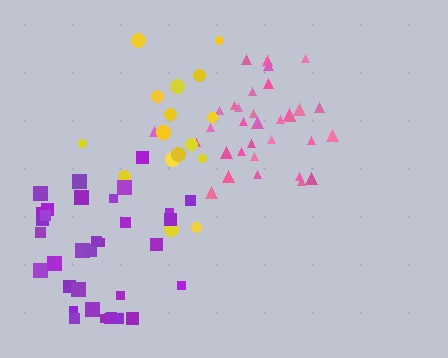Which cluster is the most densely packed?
Pink.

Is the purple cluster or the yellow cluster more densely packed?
Purple.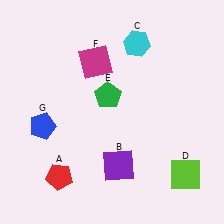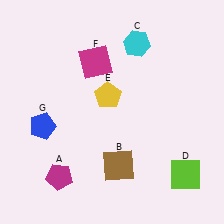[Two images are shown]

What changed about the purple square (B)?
In Image 1, B is purple. In Image 2, it changed to brown.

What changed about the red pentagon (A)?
In Image 1, A is red. In Image 2, it changed to magenta.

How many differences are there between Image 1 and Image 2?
There are 3 differences between the two images.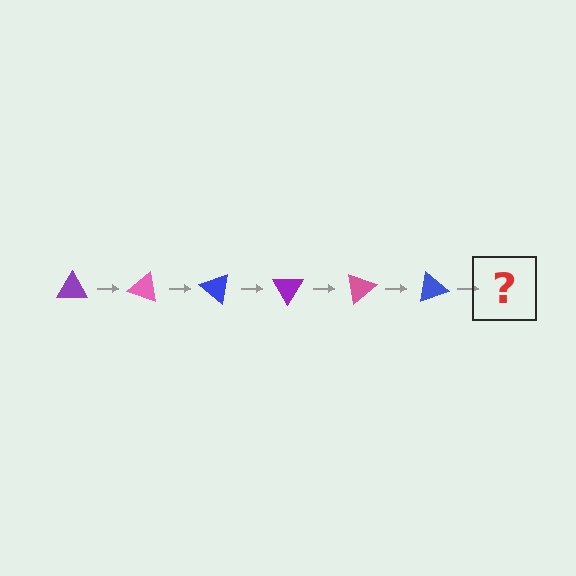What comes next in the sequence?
The next element should be a purple triangle, rotated 120 degrees from the start.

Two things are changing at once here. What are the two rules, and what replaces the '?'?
The two rules are that it rotates 20 degrees each step and the color cycles through purple, pink, and blue. The '?' should be a purple triangle, rotated 120 degrees from the start.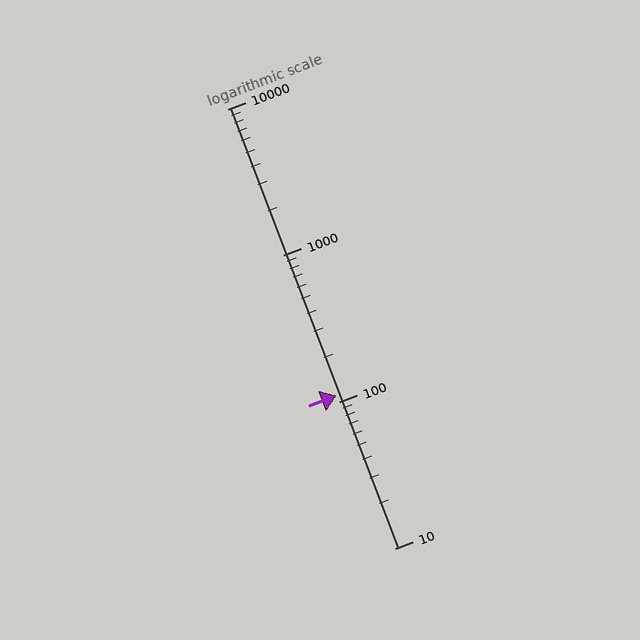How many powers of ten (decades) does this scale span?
The scale spans 3 decades, from 10 to 10000.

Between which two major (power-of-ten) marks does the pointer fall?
The pointer is between 100 and 1000.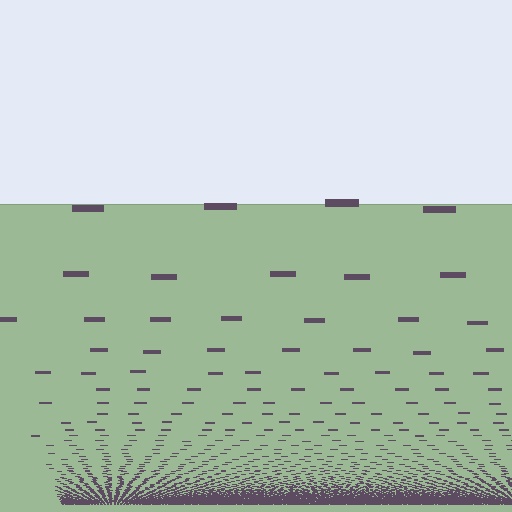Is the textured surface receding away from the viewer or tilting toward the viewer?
The surface appears to tilt toward the viewer. Texture elements get larger and sparser toward the top.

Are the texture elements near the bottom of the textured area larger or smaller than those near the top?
Smaller. The gradient is inverted — elements near the bottom are smaller and denser.